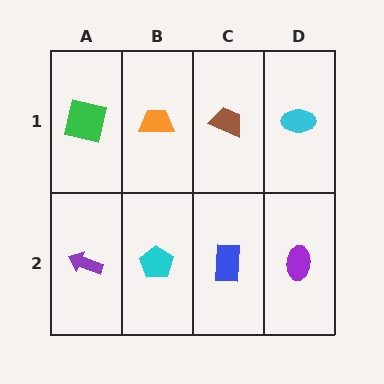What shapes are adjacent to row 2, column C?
A brown trapezoid (row 1, column C), a cyan pentagon (row 2, column B), a purple ellipse (row 2, column D).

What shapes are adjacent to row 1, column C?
A blue rectangle (row 2, column C), an orange trapezoid (row 1, column B), a cyan ellipse (row 1, column D).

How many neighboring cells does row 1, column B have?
3.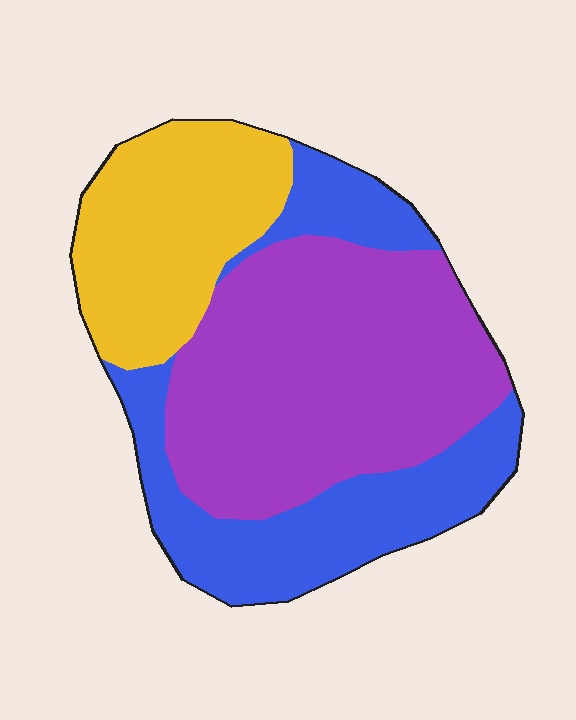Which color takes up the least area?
Yellow, at roughly 25%.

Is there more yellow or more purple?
Purple.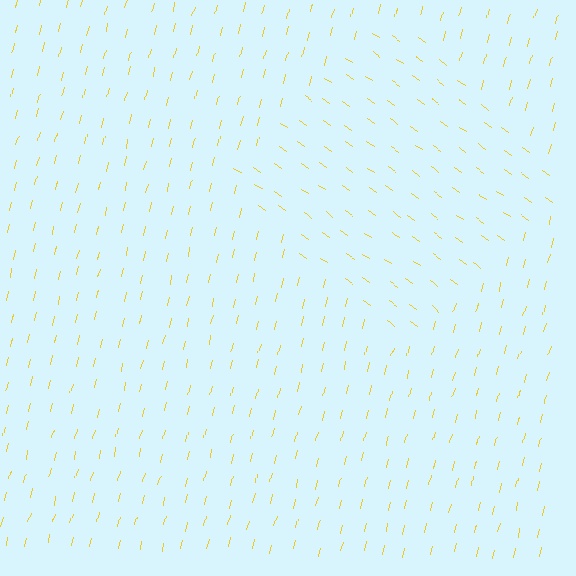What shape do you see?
I see a diamond.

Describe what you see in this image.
The image is filled with small yellow line segments. A diamond region in the image has lines oriented differently from the surrounding lines, creating a visible texture boundary.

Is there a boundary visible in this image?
Yes, there is a texture boundary formed by a change in line orientation.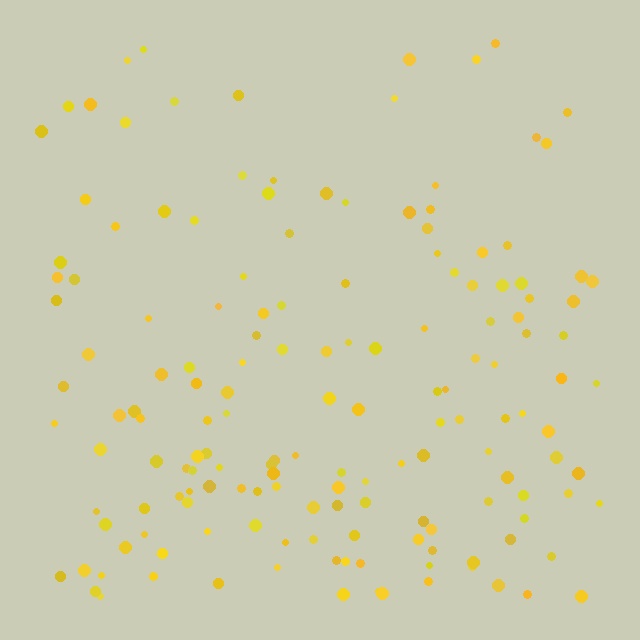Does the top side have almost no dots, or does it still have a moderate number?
Still a moderate number, just noticeably fewer than the bottom.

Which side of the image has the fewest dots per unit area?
The top.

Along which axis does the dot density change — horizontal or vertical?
Vertical.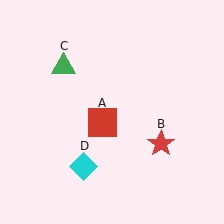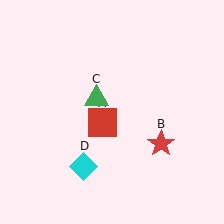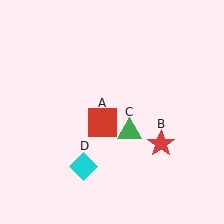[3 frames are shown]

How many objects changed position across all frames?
1 object changed position: green triangle (object C).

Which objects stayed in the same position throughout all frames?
Red square (object A) and red star (object B) and cyan diamond (object D) remained stationary.